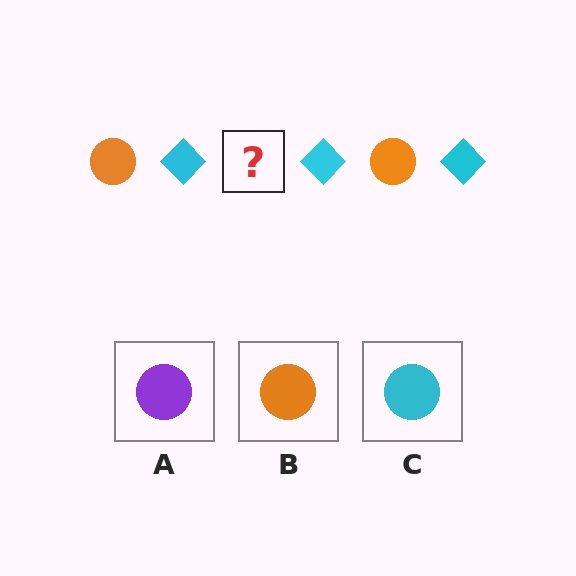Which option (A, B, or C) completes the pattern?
B.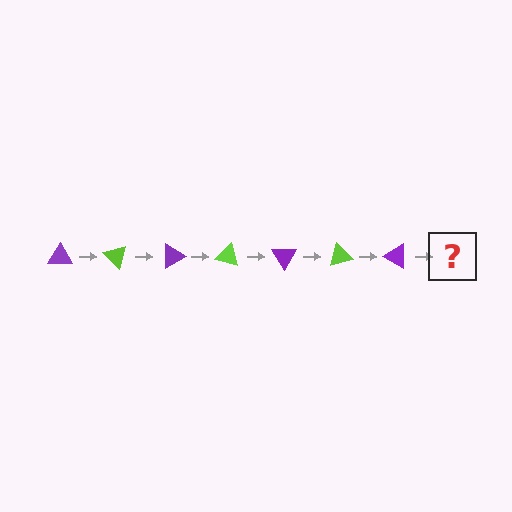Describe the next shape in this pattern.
It should be a lime triangle, rotated 315 degrees from the start.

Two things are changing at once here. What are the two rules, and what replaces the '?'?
The two rules are that it rotates 45 degrees each step and the color cycles through purple and lime. The '?' should be a lime triangle, rotated 315 degrees from the start.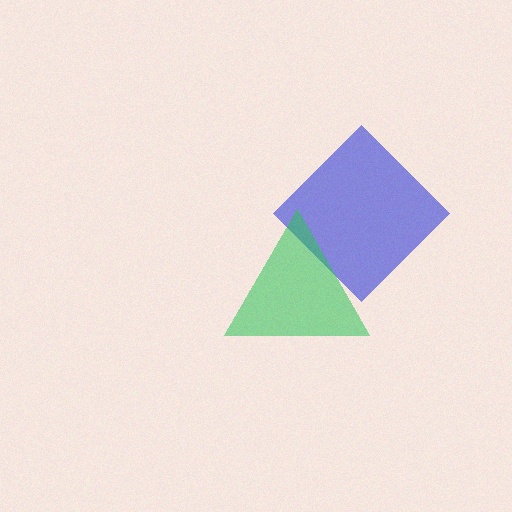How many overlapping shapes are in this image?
There are 2 overlapping shapes in the image.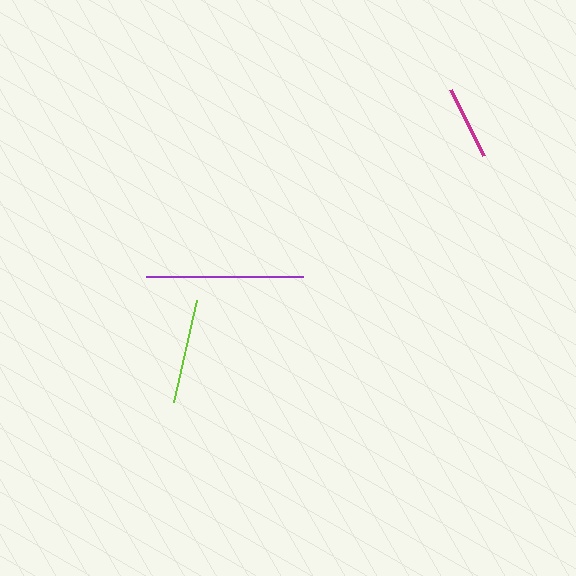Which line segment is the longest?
The purple line is the longest at approximately 157 pixels.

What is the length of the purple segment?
The purple segment is approximately 157 pixels long.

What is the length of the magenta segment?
The magenta segment is approximately 74 pixels long.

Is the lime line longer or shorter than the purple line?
The purple line is longer than the lime line.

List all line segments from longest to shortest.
From longest to shortest: purple, lime, magenta.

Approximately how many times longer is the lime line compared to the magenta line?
The lime line is approximately 1.4 times the length of the magenta line.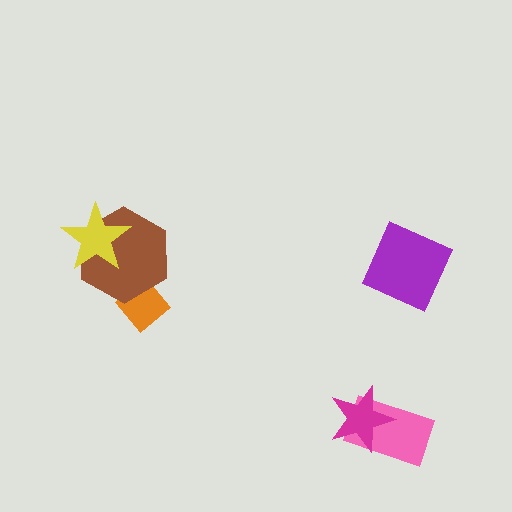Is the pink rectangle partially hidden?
Yes, it is partially covered by another shape.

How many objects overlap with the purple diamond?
0 objects overlap with the purple diamond.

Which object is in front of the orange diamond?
The brown hexagon is in front of the orange diamond.